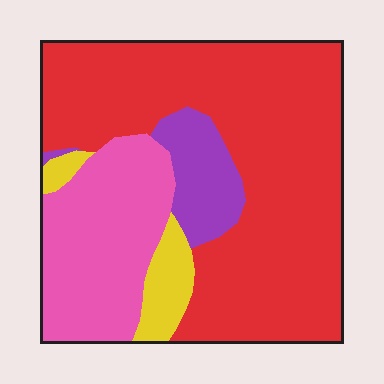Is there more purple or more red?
Red.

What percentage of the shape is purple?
Purple covers roughly 10% of the shape.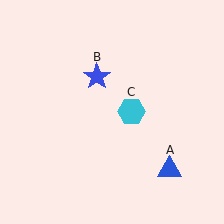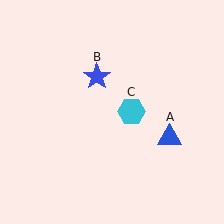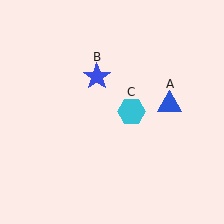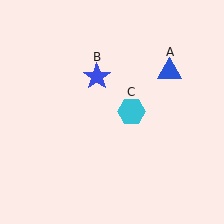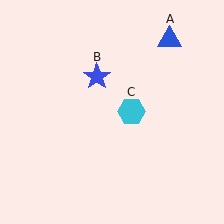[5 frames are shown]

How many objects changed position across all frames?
1 object changed position: blue triangle (object A).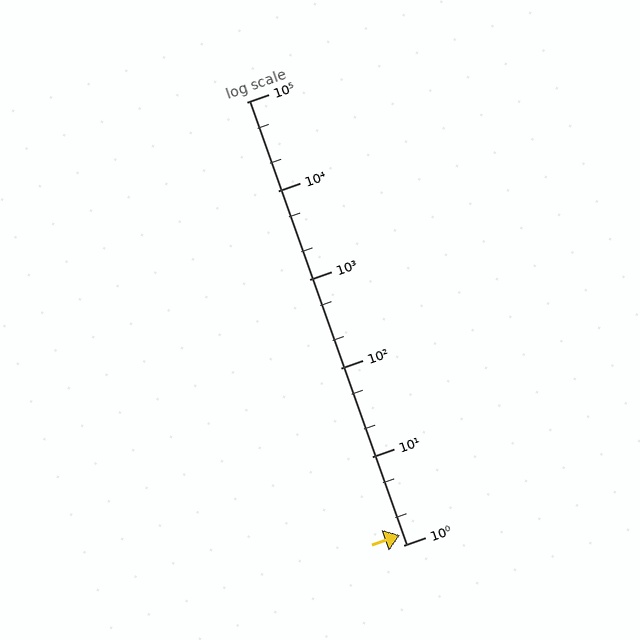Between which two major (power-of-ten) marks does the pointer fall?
The pointer is between 1 and 10.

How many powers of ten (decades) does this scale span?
The scale spans 5 decades, from 1 to 100000.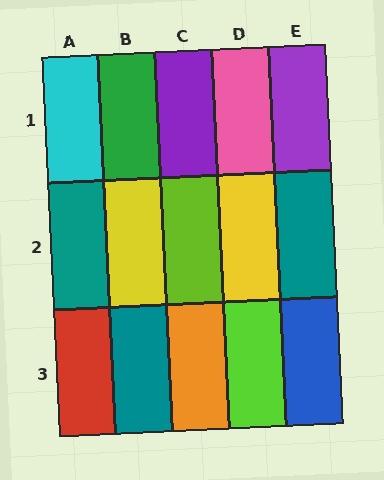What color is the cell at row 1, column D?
Pink.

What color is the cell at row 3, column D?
Lime.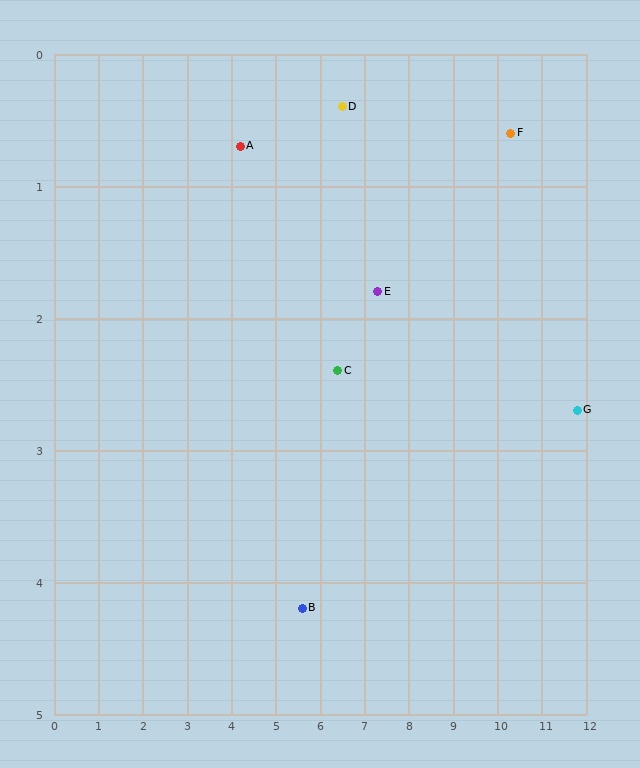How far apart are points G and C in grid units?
Points G and C are about 5.4 grid units apart.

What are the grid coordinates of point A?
Point A is at approximately (4.2, 0.7).